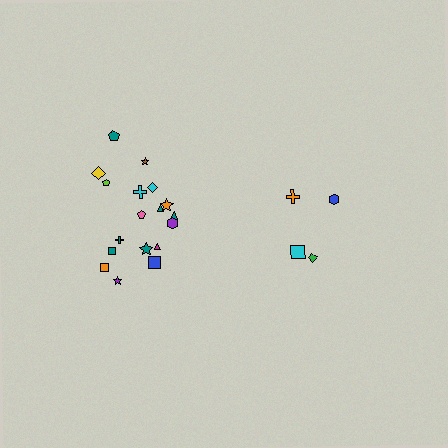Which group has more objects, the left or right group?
The left group.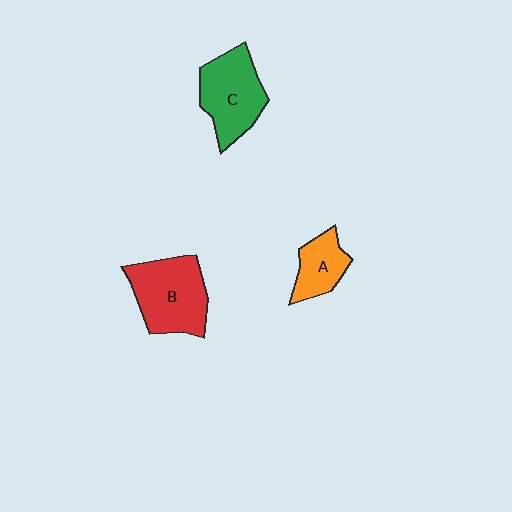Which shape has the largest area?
Shape B (red).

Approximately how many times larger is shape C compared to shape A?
Approximately 1.7 times.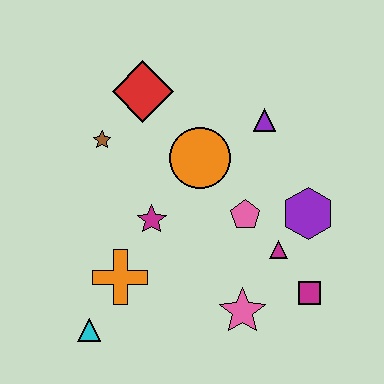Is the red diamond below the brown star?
No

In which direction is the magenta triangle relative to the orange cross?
The magenta triangle is to the right of the orange cross.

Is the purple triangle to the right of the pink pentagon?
Yes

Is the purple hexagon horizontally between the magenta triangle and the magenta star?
No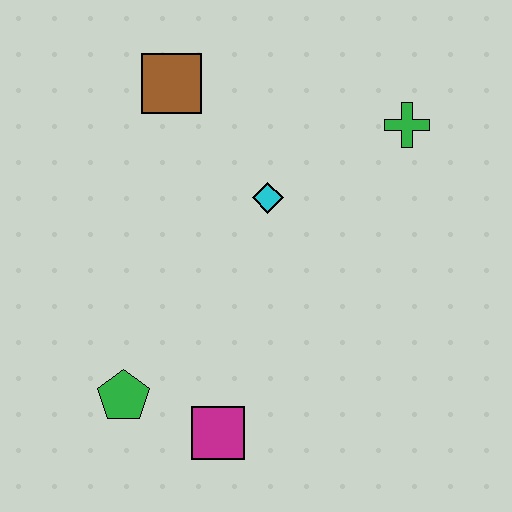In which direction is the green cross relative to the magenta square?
The green cross is above the magenta square.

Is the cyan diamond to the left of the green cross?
Yes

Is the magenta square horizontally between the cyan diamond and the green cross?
No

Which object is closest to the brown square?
The cyan diamond is closest to the brown square.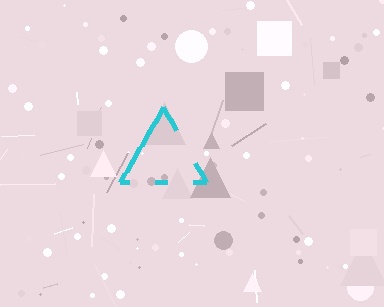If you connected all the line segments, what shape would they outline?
They would outline a triangle.